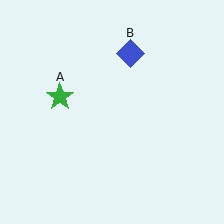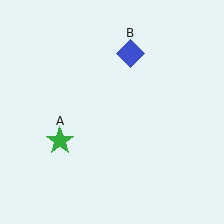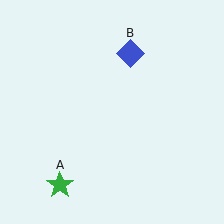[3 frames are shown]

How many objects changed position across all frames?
1 object changed position: green star (object A).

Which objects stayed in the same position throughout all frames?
Blue diamond (object B) remained stationary.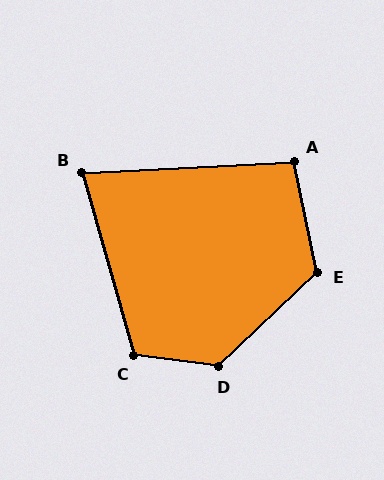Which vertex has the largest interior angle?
D, at approximately 129 degrees.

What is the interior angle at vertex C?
Approximately 113 degrees (obtuse).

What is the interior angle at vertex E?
Approximately 122 degrees (obtuse).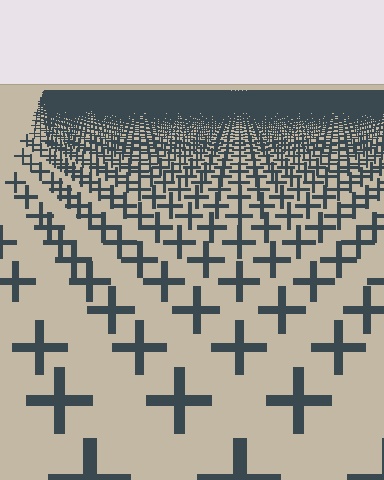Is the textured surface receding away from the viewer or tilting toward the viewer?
The surface is receding away from the viewer. Texture elements get smaller and denser toward the top.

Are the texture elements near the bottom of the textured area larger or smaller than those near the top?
Larger. Near the bottom, elements are closer to the viewer and appear at a bigger on-screen size.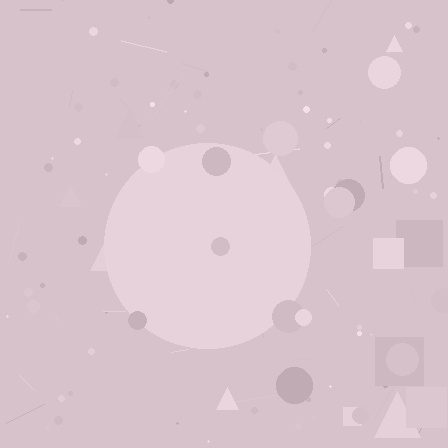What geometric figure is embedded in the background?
A circle is embedded in the background.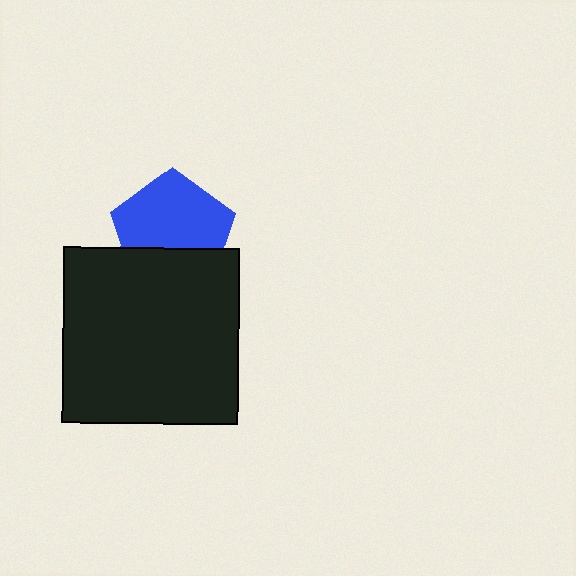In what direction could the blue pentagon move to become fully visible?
The blue pentagon could move up. That would shift it out from behind the black square entirely.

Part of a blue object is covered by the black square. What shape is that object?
It is a pentagon.